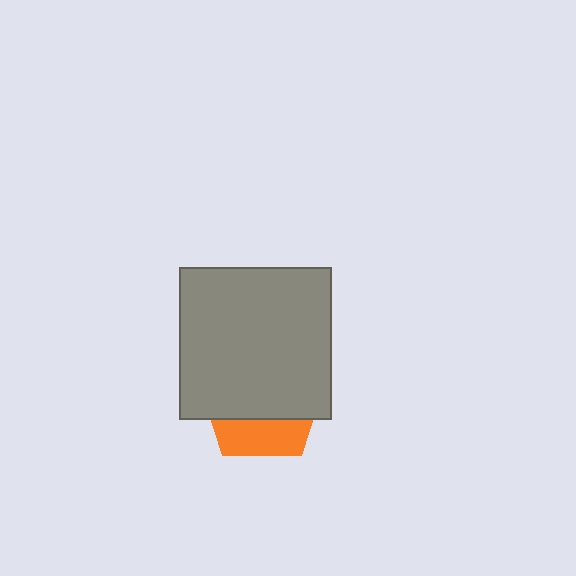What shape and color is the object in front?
The object in front is a gray square.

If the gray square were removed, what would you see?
You would see the complete orange pentagon.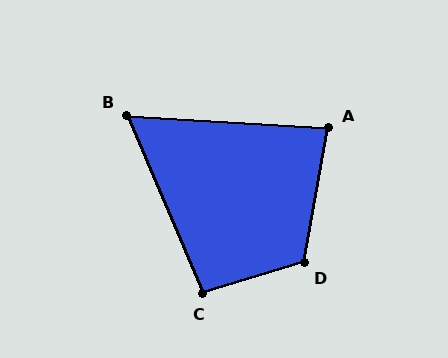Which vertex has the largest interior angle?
D, at approximately 116 degrees.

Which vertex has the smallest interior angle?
B, at approximately 64 degrees.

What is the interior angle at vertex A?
Approximately 84 degrees (acute).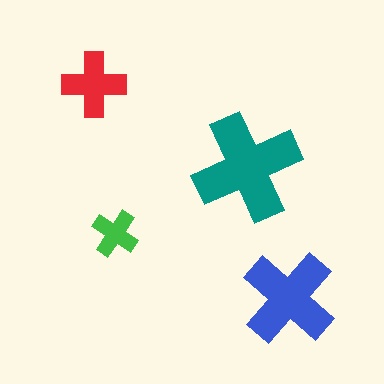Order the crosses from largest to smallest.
the teal one, the blue one, the red one, the green one.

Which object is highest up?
The red cross is topmost.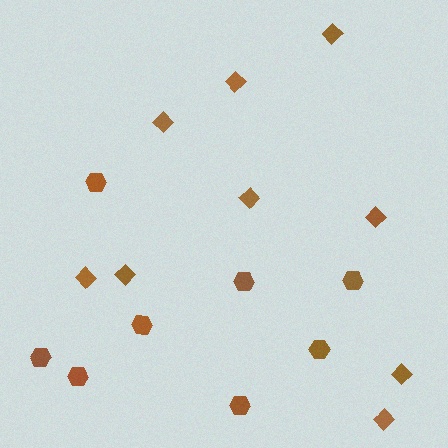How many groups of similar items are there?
There are 2 groups: one group of hexagons (8) and one group of diamonds (9).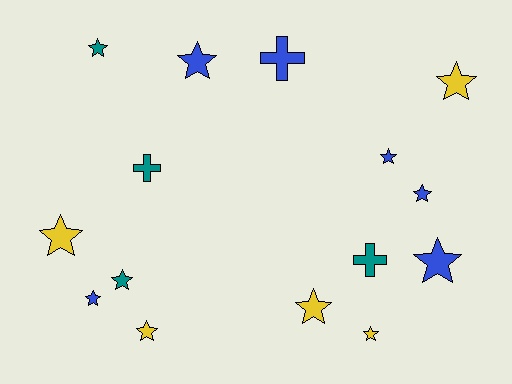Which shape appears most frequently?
Star, with 12 objects.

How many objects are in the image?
There are 15 objects.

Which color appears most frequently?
Blue, with 6 objects.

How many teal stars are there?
There are 2 teal stars.